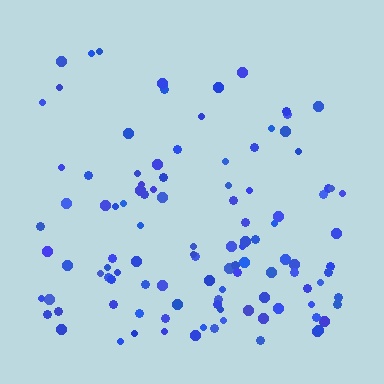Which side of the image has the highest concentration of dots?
The bottom.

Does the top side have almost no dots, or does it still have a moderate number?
Still a moderate number, just noticeably fewer than the bottom.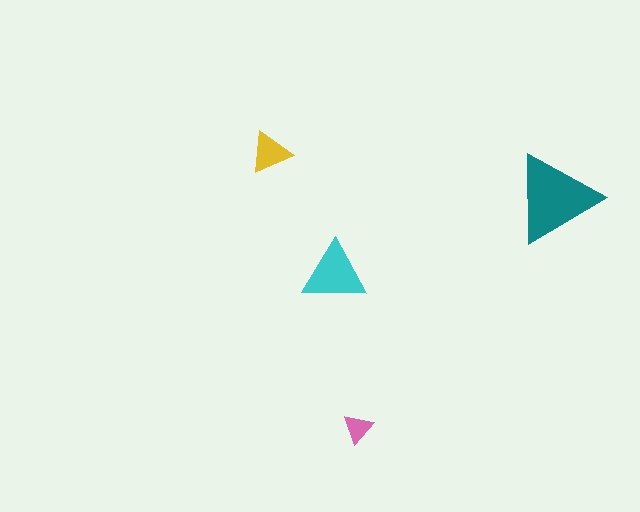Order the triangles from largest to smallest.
the teal one, the cyan one, the yellow one, the pink one.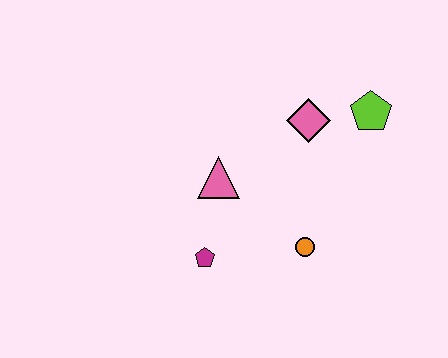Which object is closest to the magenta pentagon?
The pink triangle is closest to the magenta pentagon.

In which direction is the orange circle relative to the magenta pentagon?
The orange circle is to the right of the magenta pentagon.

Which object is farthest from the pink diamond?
The magenta pentagon is farthest from the pink diamond.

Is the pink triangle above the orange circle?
Yes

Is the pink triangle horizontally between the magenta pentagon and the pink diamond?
Yes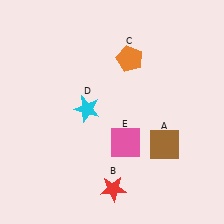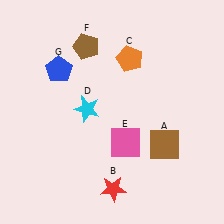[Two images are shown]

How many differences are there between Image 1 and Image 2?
There are 2 differences between the two images.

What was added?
A brown pentagon (F), a blue pentagon (G) were added in Image 2.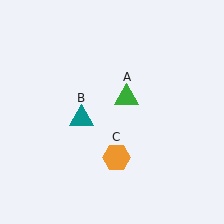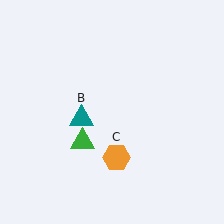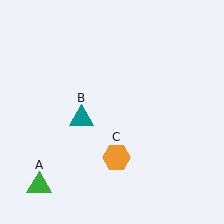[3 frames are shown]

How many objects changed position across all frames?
1 object changed position: green triangle (object A).